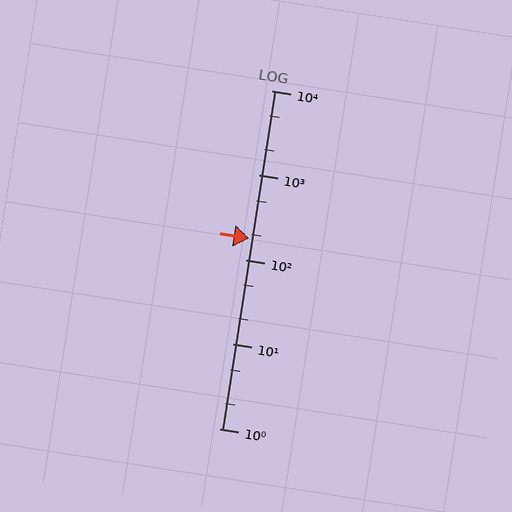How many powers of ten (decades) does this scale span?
The scale spans 4 decades, from 1 to 10000.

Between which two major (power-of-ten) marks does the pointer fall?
The pointer is between 100 and 1000.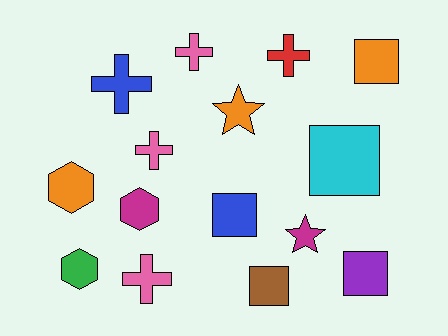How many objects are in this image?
There are 15 objects.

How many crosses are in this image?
There are 5 crosses.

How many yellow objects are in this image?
There are no yellow objects.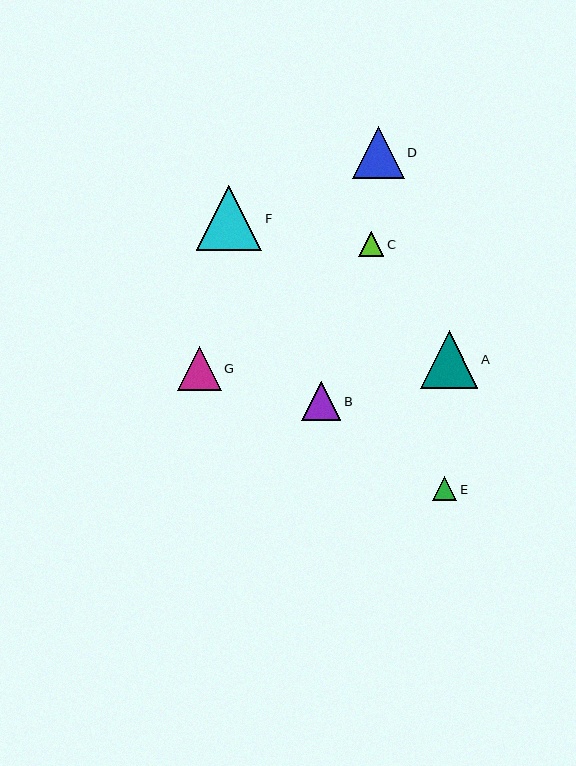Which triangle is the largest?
Triangle F is the largest with a size of approximately 65 pixels.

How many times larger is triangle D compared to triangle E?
Triangle D is approximately 2.2 times the size of triangle E.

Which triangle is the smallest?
Triangle E is the smallest with a size of approximately 24 pixels.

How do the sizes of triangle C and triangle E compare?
Triangle C and triangle E are approximately the same size.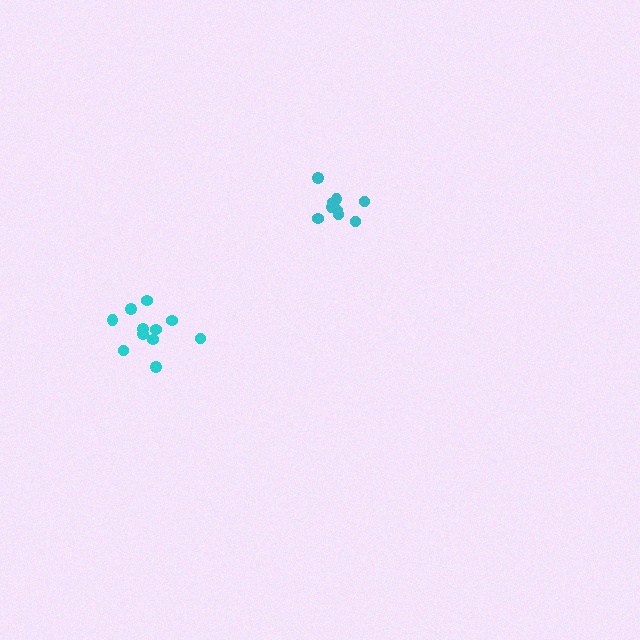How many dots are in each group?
Group 1: 9 dots, Group 2: 11 dots (20 total).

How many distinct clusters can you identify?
There are 2 distinct clusters.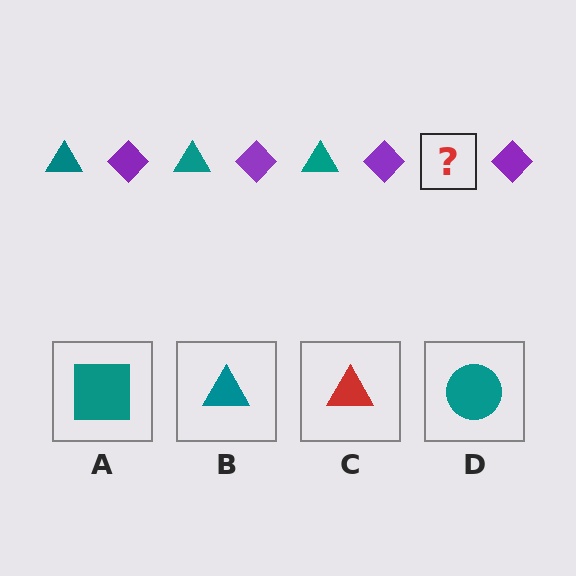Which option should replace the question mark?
Option B.